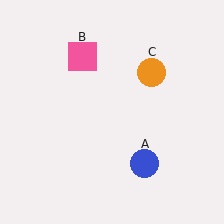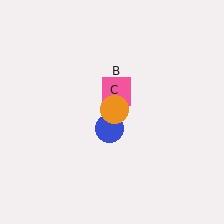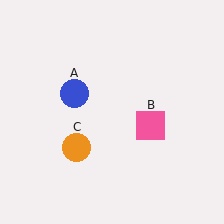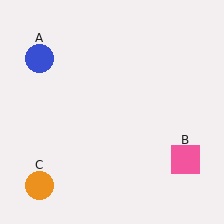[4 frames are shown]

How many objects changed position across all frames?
3 objects changed position: blue circle (object A), pink square (object B), orange circle (object C).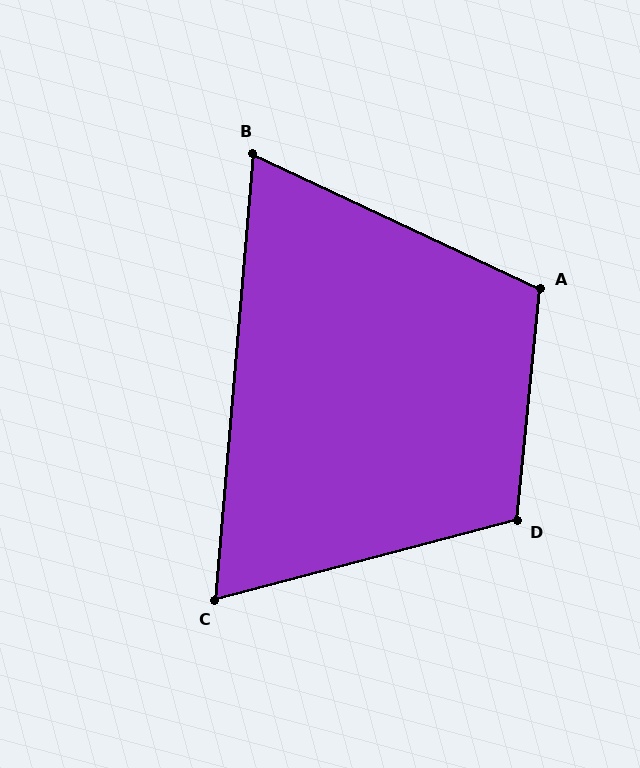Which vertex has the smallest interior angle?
B, at approximately 70 degrees.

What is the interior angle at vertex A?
Approximately 110 degrees (obtuse).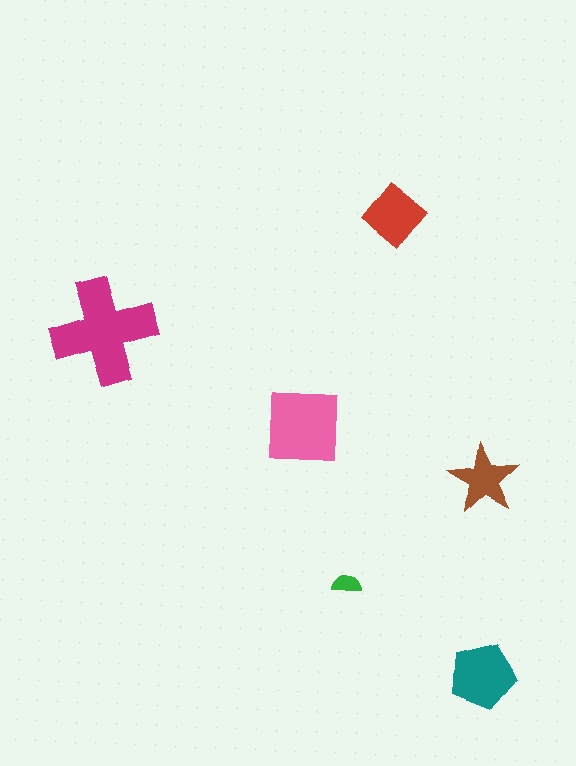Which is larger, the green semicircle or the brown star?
The brown star.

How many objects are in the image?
There are 6 objects in the image.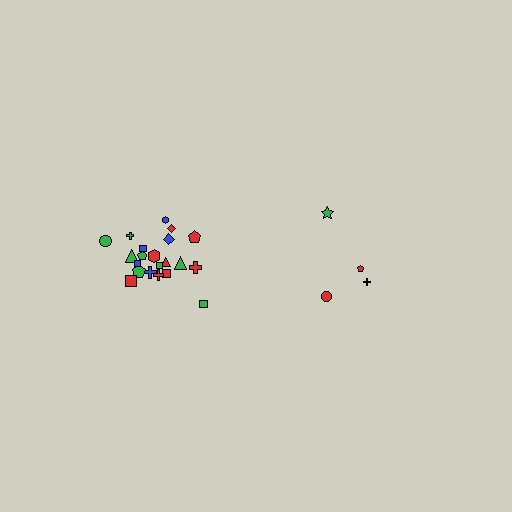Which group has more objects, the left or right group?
The left group.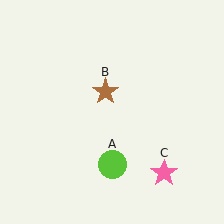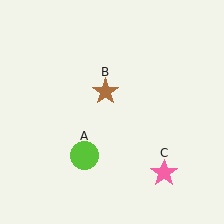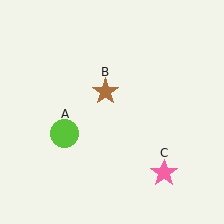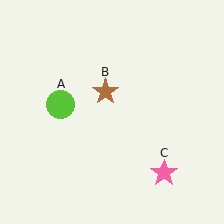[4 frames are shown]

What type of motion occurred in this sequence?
The lime circle (object A) rotated clockwise around the center of the scene.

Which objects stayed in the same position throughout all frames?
Brown star (object B) and pink star (object C) remained stationary.